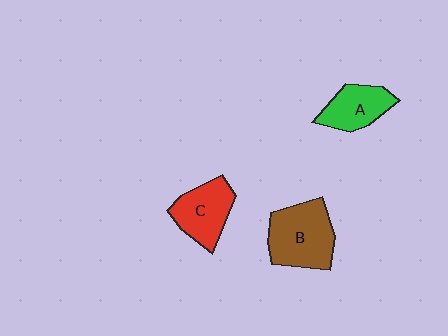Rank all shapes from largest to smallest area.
From largest to smallest: B (brown), C (red), A (green).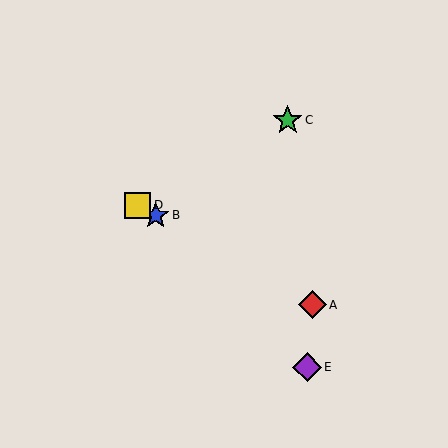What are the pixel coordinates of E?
Object E is at (307, 367).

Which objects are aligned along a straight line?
Objects A, B, D are aligned along a straight line.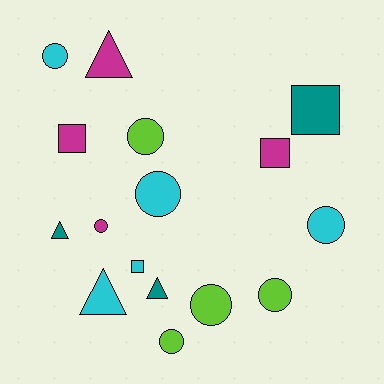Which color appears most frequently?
Cyan, with 5 objects.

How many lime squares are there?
There are no lime squares.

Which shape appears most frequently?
Circle, with 8 objects.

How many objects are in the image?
There are 16 objects.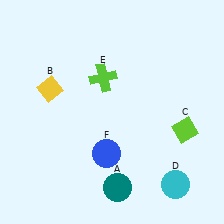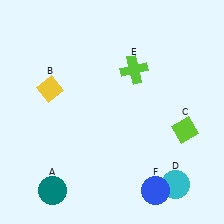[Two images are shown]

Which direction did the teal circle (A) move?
The teal circle (A) moved left.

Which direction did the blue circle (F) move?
The blue circle (F) moved right.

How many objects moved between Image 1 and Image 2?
3 objects moved between the two images.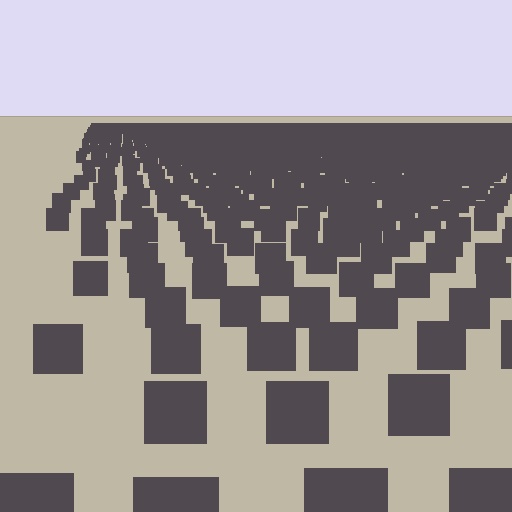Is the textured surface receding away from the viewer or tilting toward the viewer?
The surface is receding away from the viewer. Texture elements get smaller and denser toward the top.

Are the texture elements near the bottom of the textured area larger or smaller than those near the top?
Larger. Near the bottom, elements are closer to the viewer and appear at a bigger on-screen size.